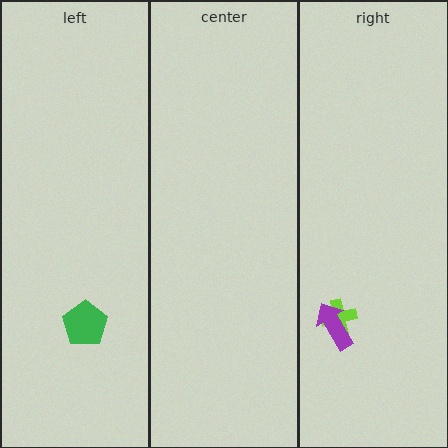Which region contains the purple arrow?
The right region.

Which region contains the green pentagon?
The left region.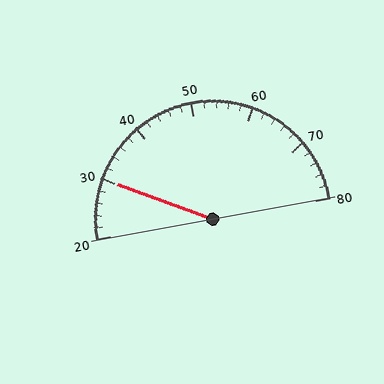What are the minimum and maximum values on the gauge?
The gauge ranges from 20 to 80.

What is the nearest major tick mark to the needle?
The nearest major tick mark is 30.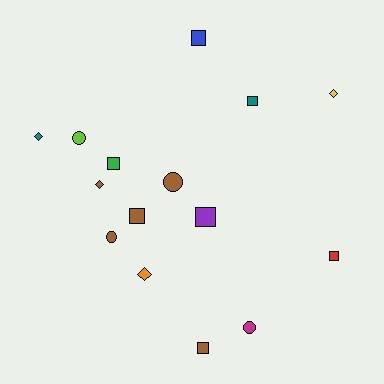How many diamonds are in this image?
There are 4 diamonds.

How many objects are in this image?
There are 15 objects.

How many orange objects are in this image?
There is 1 orange object.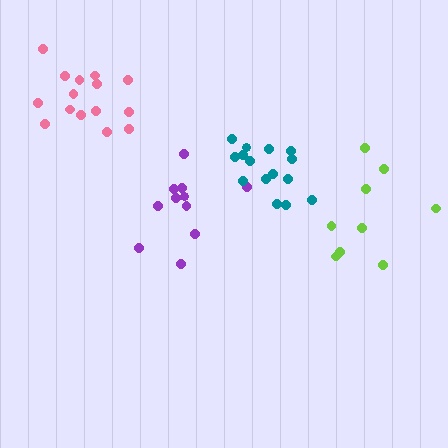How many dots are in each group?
Group 1: 11 dots, Group 2: 15 dots, Group 3: 9 dots, Group 4: 15 dots (50 total).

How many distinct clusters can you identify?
There are 4 distinct clusters.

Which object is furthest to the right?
The lime cluster is rightmost.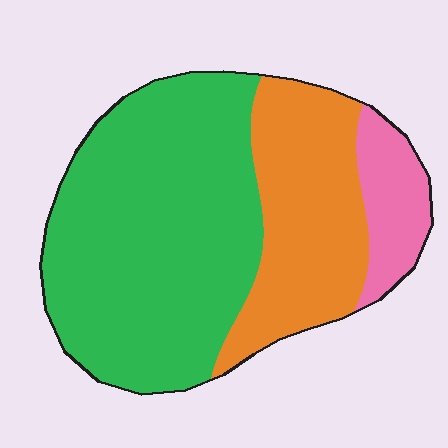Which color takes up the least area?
Pink, at roughly 10%.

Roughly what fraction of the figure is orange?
Orange takes up about one third (1/3) of the figure.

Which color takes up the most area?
Green, at roughly 60%.